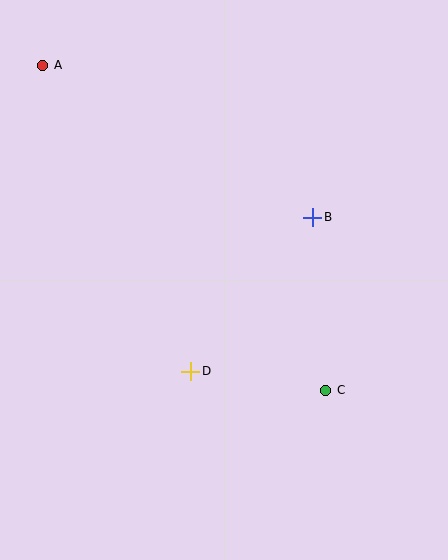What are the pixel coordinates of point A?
Point A is at (43, 65).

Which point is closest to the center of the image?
Point D at (191, 371) is closest to the center.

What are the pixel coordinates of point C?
Point C is at (326, 390).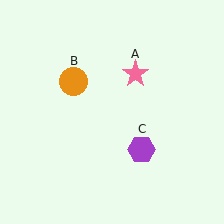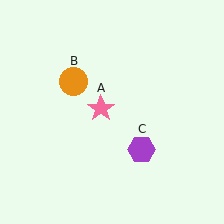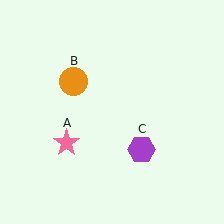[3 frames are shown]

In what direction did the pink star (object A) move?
The pink star (object A) moved down and to the left.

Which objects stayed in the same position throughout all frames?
Orange circle (object B) and purple hexagon (object C) remained stationary.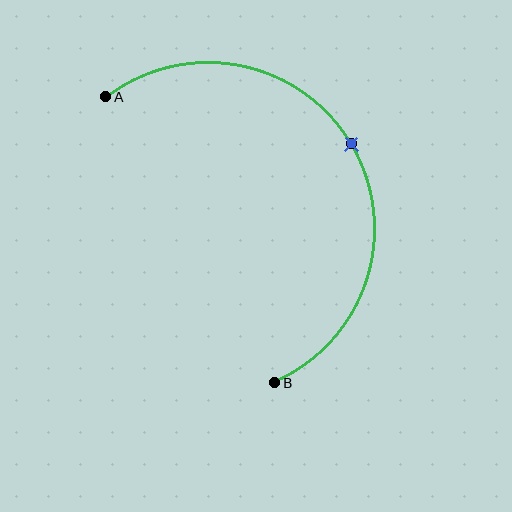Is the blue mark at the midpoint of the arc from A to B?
Yes. The blue mark lies on the arc at equal arc-length from both A and B — it is the arc midpoint.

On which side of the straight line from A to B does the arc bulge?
The arc bulges to the right of the straight line connecting A and B.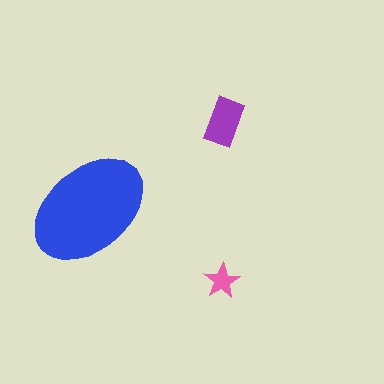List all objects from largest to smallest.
The blue ellipse, the purple rectangle, the pink star.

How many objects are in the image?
There are 3 objects in the image.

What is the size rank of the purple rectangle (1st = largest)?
2nd.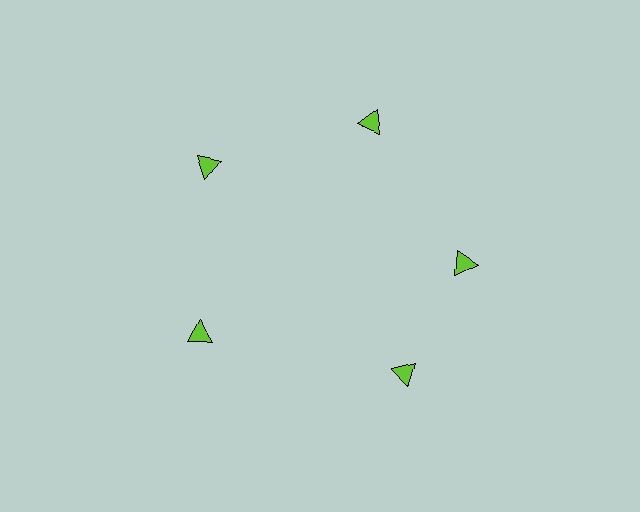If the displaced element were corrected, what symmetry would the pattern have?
It would have 5-fold rotational symmetry — the pattern would map onto itself every 72 degrees.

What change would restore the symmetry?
The symmetry would be restored by rotating it back into even spacing with its neighbors so that all 5 triangles sit at equal angles and equal distance from the center.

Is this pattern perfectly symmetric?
No. The 5 lime triangles are arranged in a ring, but one element near the 5 o'clock position is rotated out of alignment along the ring, breaking the 5-fold rotational symmetry.